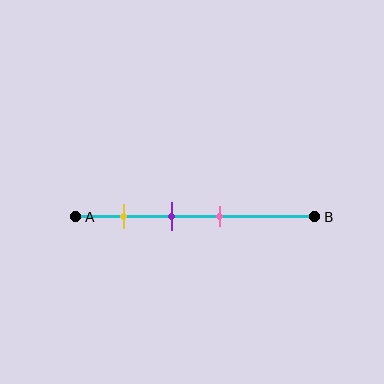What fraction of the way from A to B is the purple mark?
The purple mark is approximately 40% (0.4) of the way from A to B.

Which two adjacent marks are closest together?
The purple and pink marks are the closest adjacent pair.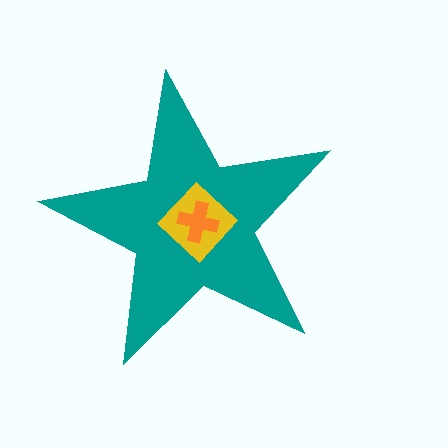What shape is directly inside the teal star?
The yellow diamond.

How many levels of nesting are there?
3.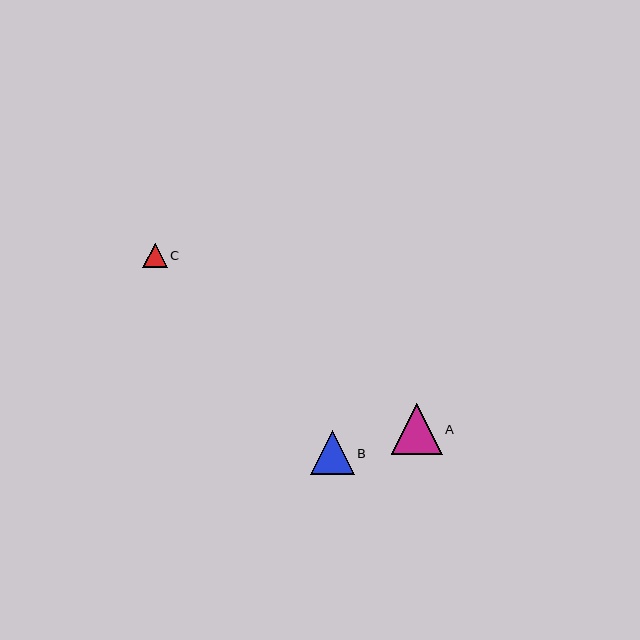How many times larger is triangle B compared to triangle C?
Triangle B is approximately 1.8 times the size of triangle C.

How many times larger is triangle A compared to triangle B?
Triangle A is approximately 1.1 times the size of triangle B.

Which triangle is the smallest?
Triangle C is the smallest with a size of approximately 24 pixels.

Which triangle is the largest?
Triangle A is the largest with a size of approximately 51 pixels.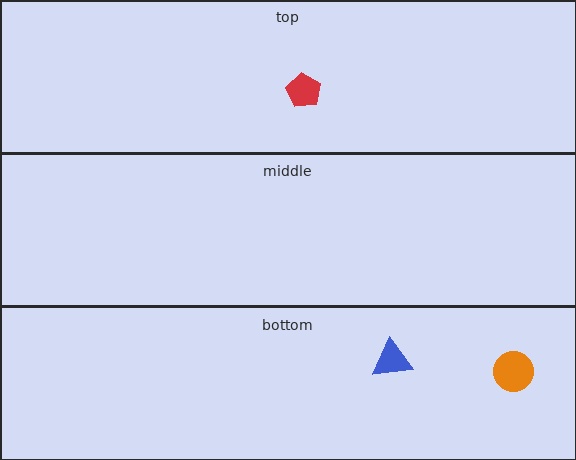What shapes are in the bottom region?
The orange circle, the blue triangle.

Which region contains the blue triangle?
The bottom region.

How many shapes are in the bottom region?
2.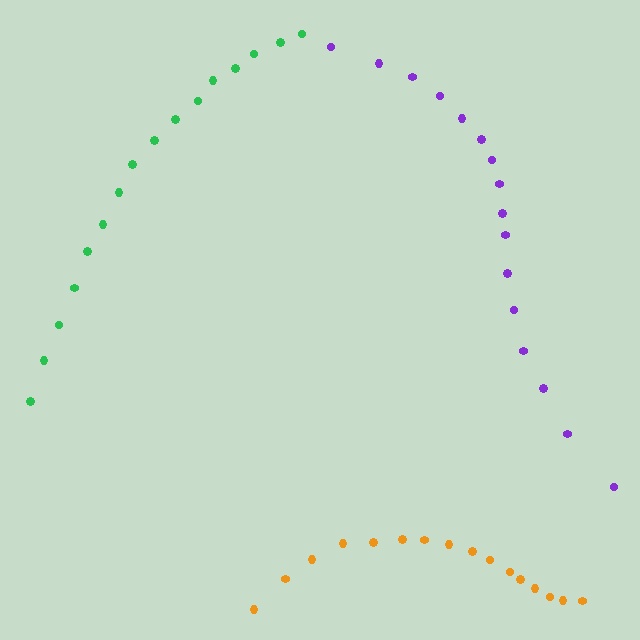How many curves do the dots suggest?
There are 3 distinct paths.